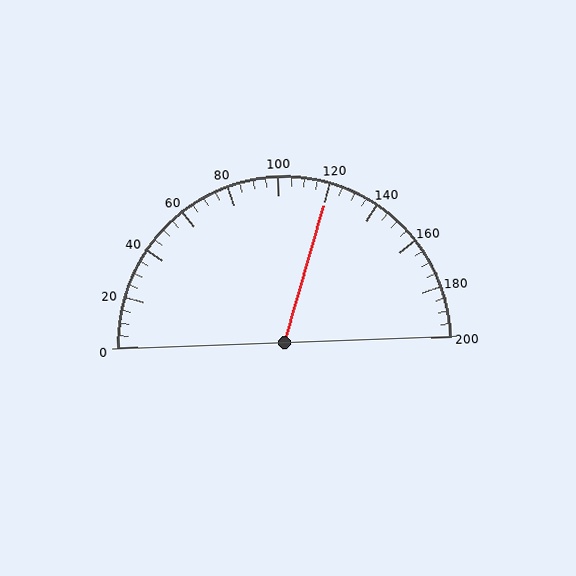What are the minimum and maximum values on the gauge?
The gauge ranges from 0 to 200.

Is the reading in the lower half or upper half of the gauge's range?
The reading is in the upper half of the range (0 to 200).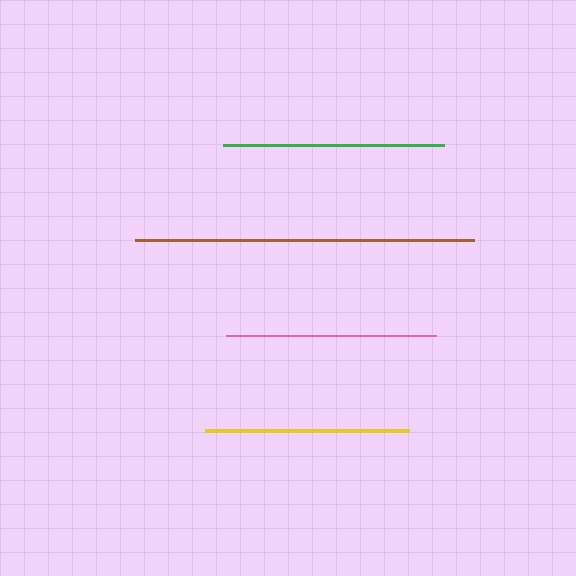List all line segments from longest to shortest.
From longest to shortest: brown, green, pink, yellow.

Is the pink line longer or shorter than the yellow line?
The pink line is longer than the yellow line.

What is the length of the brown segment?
The brown segment is approximately 339 pixels long.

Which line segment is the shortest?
The yellow line is the shortest at approximately 204 pixels.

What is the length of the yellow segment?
The yellow segment is approximately 204 pixels long.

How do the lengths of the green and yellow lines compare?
The green and yellow lines are approximately the same length.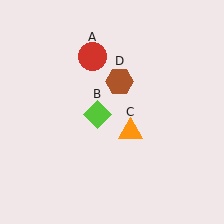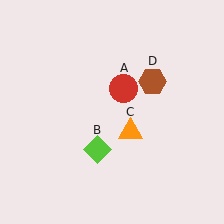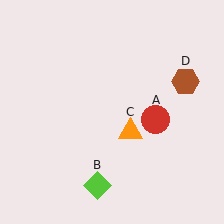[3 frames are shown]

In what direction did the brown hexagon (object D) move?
The brown hexagon (object D) moved right.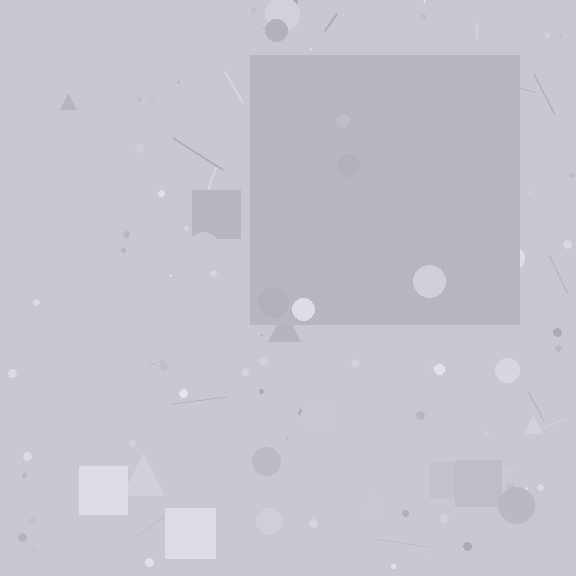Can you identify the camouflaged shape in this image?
The camouflaged shape is a square.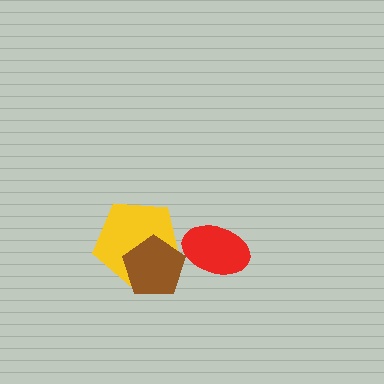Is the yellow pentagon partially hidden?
Yes, it is partially covered by another shape.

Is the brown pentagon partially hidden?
No, no other shape covers it.